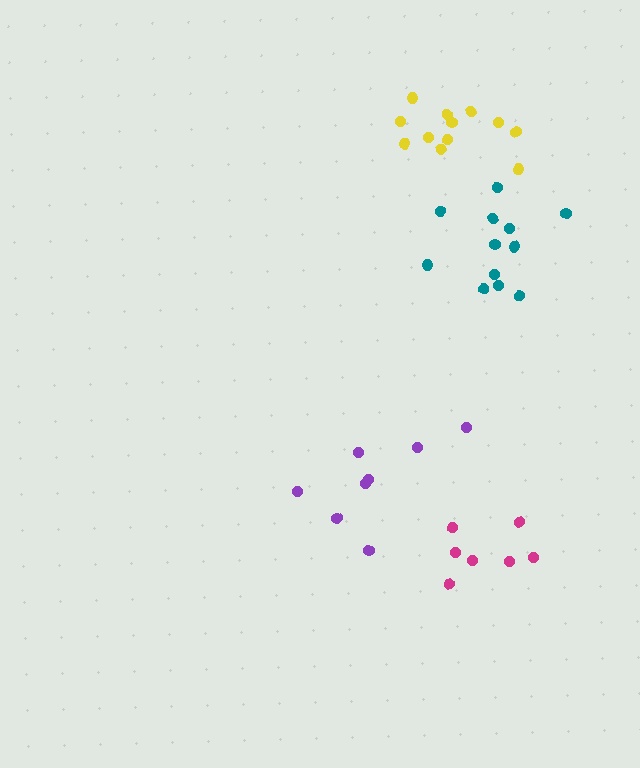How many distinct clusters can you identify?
There are 4 distinct clusters.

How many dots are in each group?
Group 1: 8 dots, Group 2: 12 dots, Group 3: 12 dots, Group 4: 7 dots (39 total).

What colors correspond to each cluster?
The clusters are colored: purple, yellow, teal, magenta.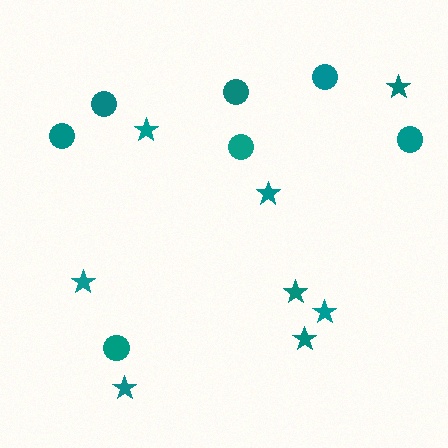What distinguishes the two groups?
There are 2 groups: one group of stars (8) and one group of circles (7).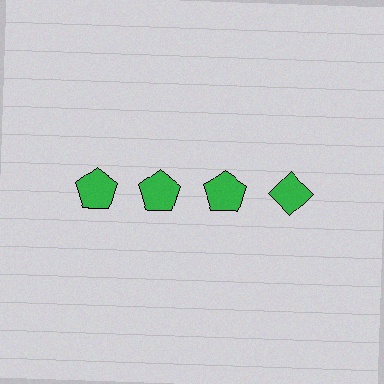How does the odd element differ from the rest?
It has a different shape: diamond instead of pentagon.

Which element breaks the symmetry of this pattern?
The green diamond in the top row, second from right column breaks the symmetry. All other shapes are green pentagons.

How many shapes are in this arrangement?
There are 4 shapes arranged in a grid pattern.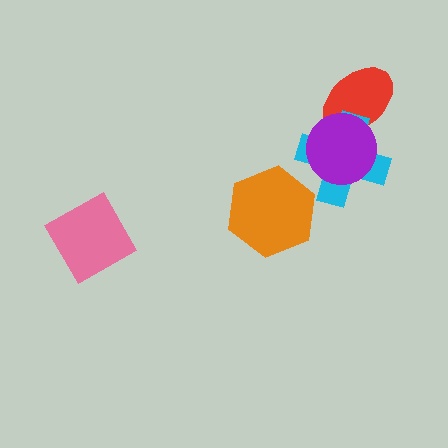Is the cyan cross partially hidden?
Yes, it is partially covered by another shape.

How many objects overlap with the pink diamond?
0 objects overlap with the pink diamond.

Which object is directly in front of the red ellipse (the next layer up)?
The cyan cross is directly in front of the red ellipse.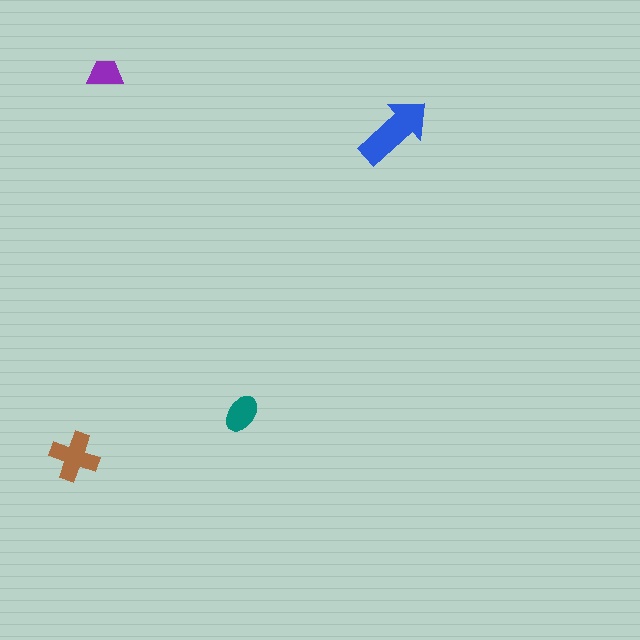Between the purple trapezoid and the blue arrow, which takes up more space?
The blue arrow.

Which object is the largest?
The blue arrow.